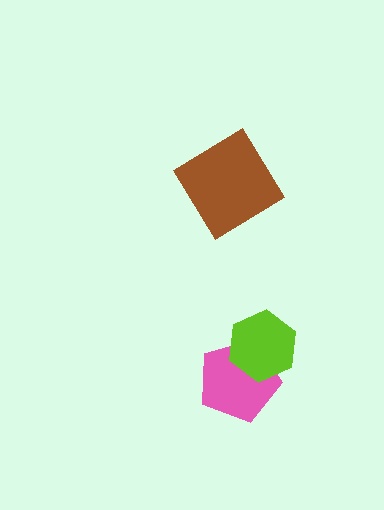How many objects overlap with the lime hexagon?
1 object overlaps with the lime hexagon.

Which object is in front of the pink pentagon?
The lime hexagon is in front of the pink pentagon.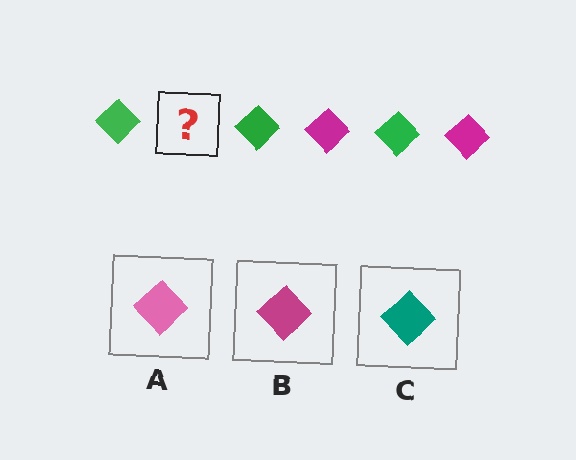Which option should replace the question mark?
Option B.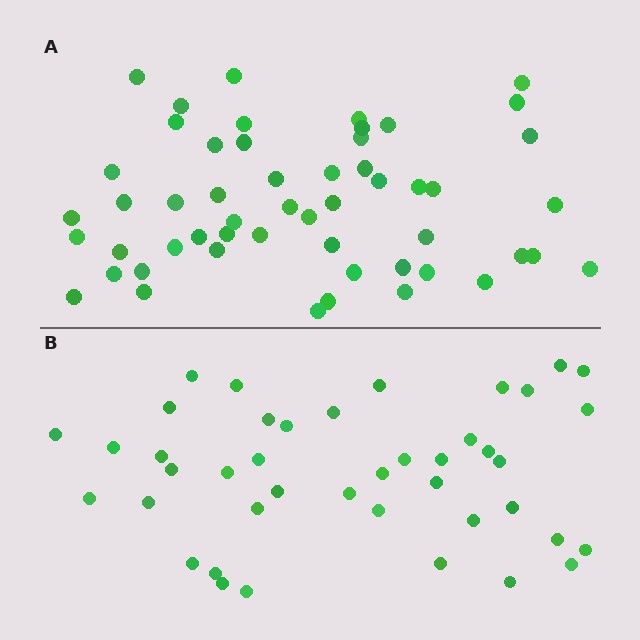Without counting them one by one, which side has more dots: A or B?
Region A (the top region) has more dots.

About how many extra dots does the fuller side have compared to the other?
Region A has roughly 12 or so more dots than region B.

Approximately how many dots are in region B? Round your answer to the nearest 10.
About 40 dots. (The exact count is 42, which rounds to 40.)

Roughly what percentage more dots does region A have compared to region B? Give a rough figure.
About 25% more.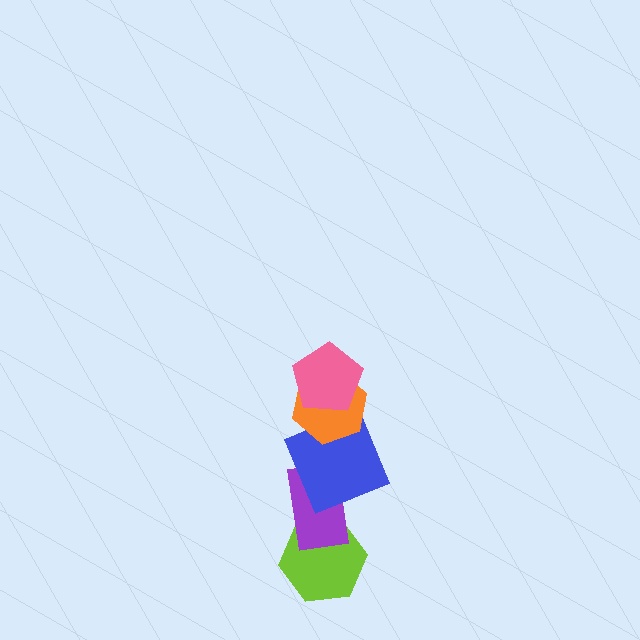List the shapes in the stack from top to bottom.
From top to bottom: the pink pentagon, the orange hexagon, the blue square, the purple rectangle, the lime hexagon.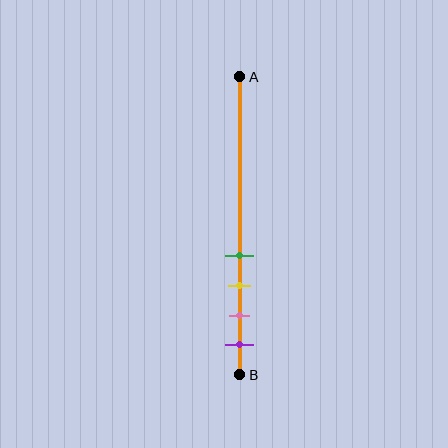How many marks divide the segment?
There are 4 marks dividing the segment.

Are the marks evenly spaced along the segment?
Yes, the marks are approximately evenly spaced.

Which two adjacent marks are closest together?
The green and yellow marks are the closest adjacent pair.